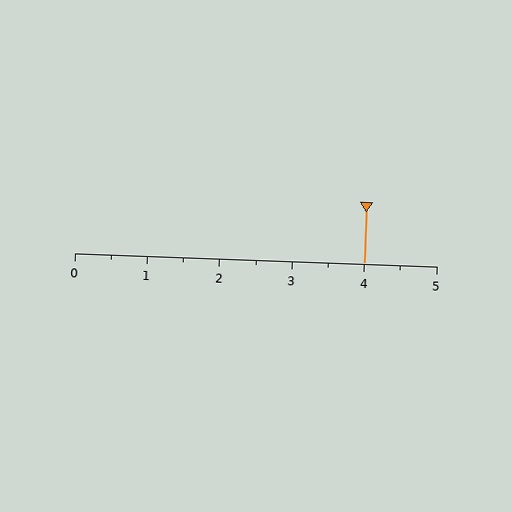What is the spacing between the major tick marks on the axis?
The major ticks are spaced 1 apart.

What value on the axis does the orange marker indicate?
The marker indicates approximately 4.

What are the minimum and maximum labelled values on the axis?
The axis runs from 0 to 5.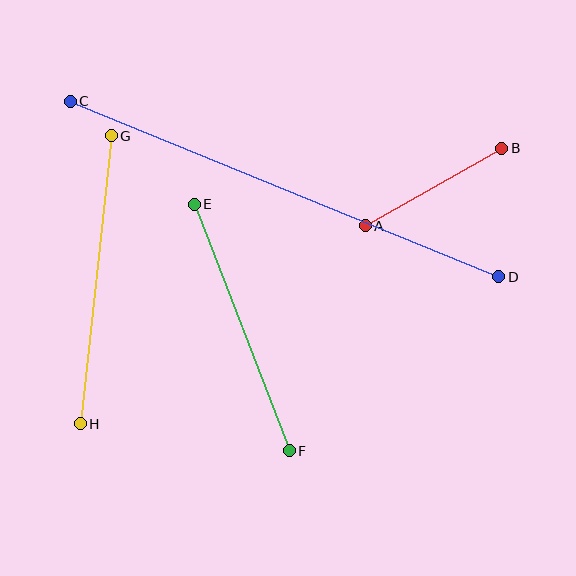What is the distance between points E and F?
The distance is approximately 264 pixels.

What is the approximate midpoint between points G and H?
The midpoint is at approximately (96, 280) pixels.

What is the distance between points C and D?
The distance is approximately 463 pixels.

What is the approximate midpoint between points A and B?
The midpoint is at approximately (434, 187) pixels.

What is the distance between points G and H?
The distance is approximately 290 pixels.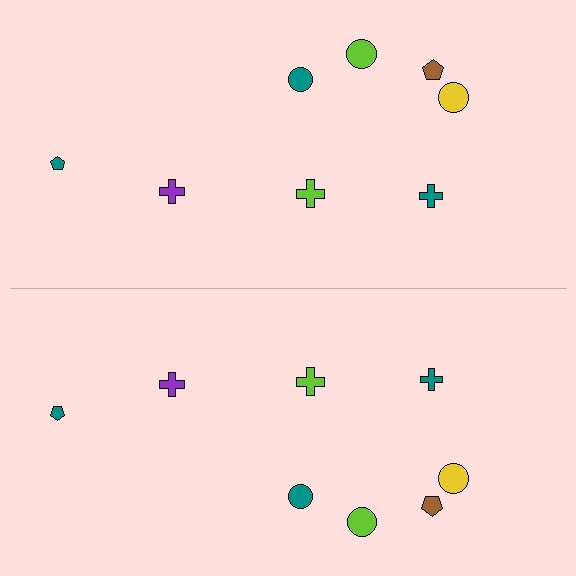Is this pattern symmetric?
Yes, this pattern has bilateral (reflection) symmetry.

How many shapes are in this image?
There are 16 shapes in this image.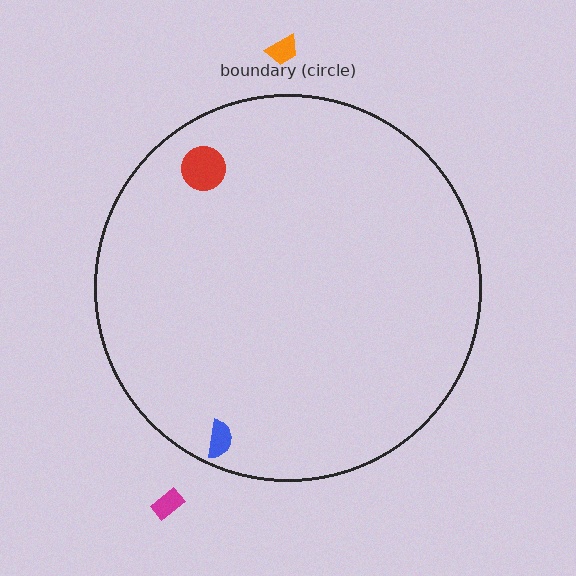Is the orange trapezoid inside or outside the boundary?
Outside.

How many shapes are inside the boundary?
2 inside, 2 outside.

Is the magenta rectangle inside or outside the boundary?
Outside.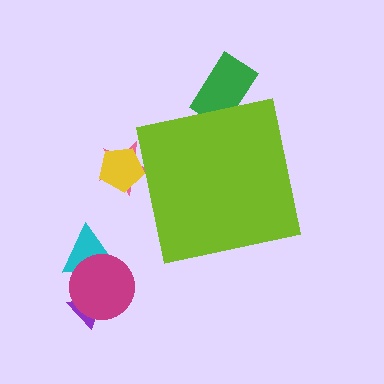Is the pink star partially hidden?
Yes, the pink star is partially hidden behind the lime square.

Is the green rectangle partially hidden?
Yes, the green rectangle is partially hidden behind the lime square.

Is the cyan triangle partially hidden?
No, the cyan triangle is fully visible.